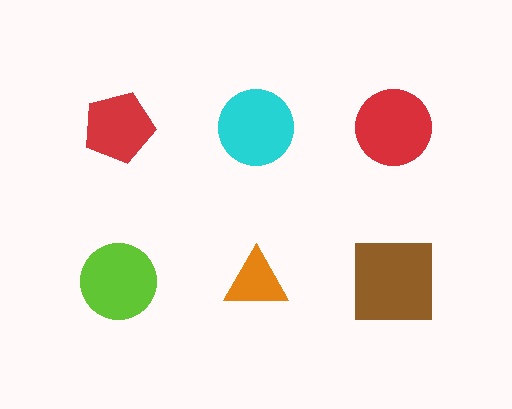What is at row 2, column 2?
An orange triangle.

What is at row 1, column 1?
A red pentagon.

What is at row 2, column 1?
A lime circle.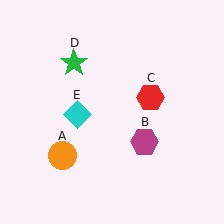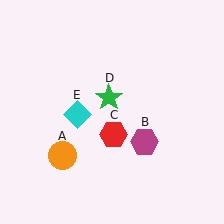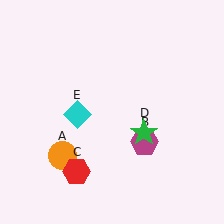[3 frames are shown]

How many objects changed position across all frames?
2 objects changed position: red hexagon (object C), green star (object D).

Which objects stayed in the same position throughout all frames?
Orange circle (object A) and magenta hexagon (object B) and cyan diamond (object E) remained stationary.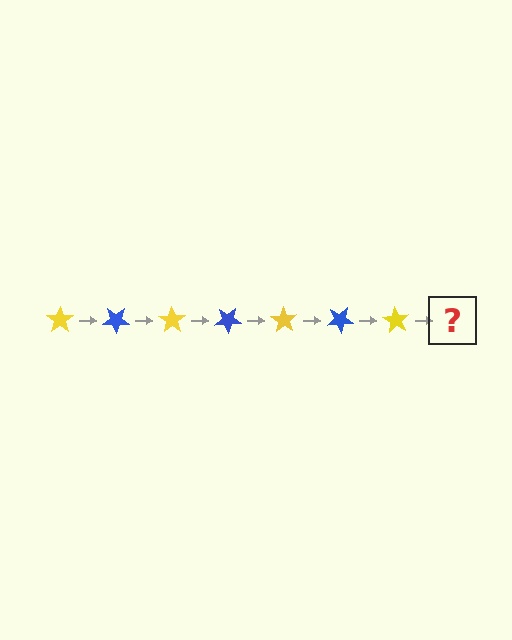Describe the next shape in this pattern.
It should be a blue star, rotated 245 degrees from the start.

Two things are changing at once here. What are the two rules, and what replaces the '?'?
The two rules are that it rotates 35 degrees each step and the color cycles through yellow and blue. The '?' should be a blue star, rotated 245 degrees from the start.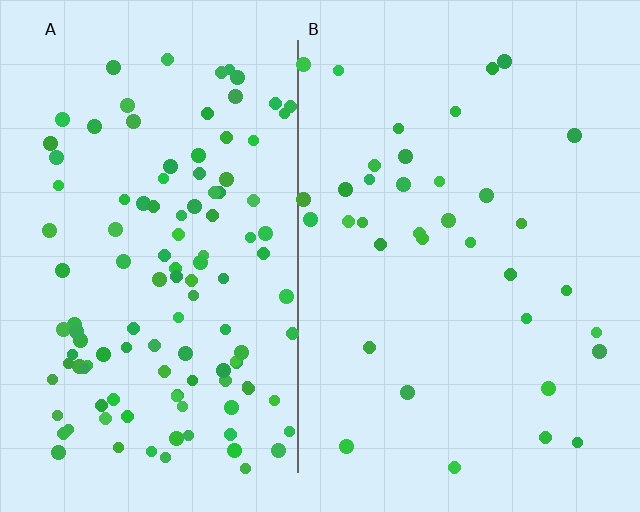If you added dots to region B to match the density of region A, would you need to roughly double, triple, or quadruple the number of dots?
Approximately triple.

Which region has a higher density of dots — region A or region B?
A (the left).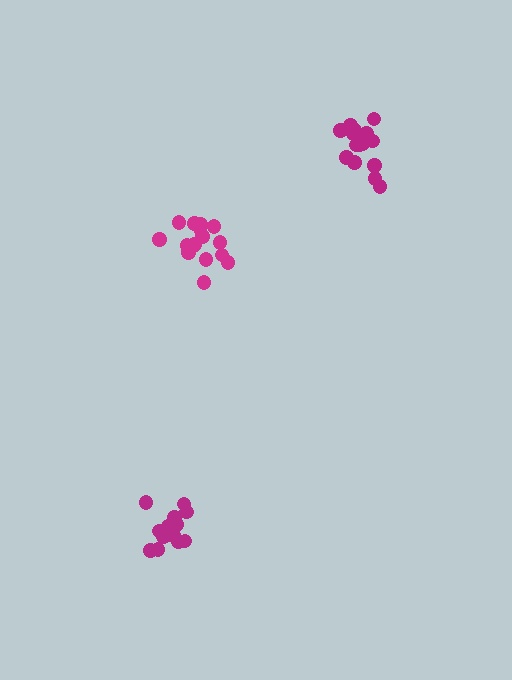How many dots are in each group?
Group 1: 16 dots, Group 2: 16 dots, Group 3: 16 dots (48 total).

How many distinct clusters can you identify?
There are 3 distinct clusters.